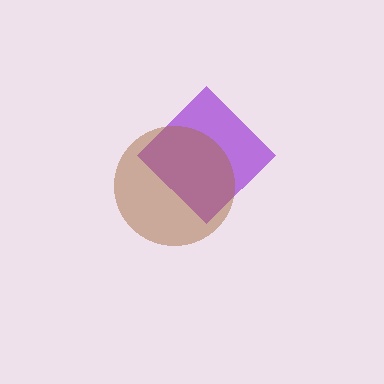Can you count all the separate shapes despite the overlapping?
Yes, there are 2 separate shapes.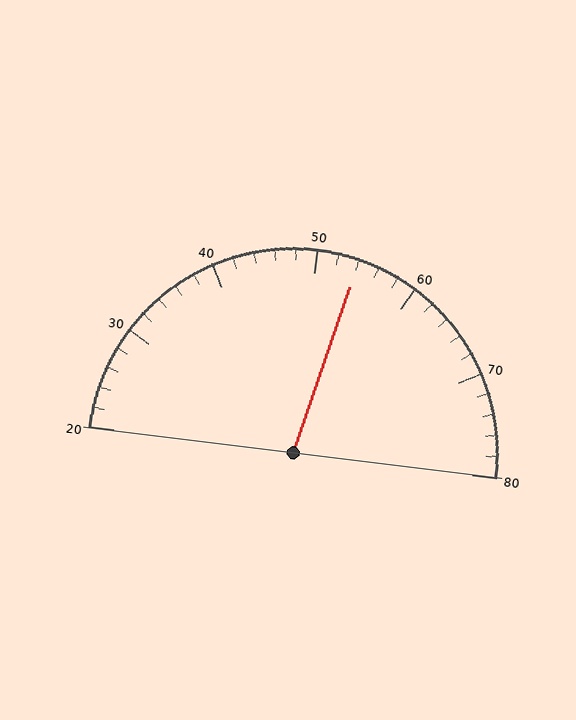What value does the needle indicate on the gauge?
The needle indicates approximately 54.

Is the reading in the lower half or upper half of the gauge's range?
The reading is in the upper half of the range (20 to 80).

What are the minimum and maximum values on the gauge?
The gauge ranges from 20 to 80.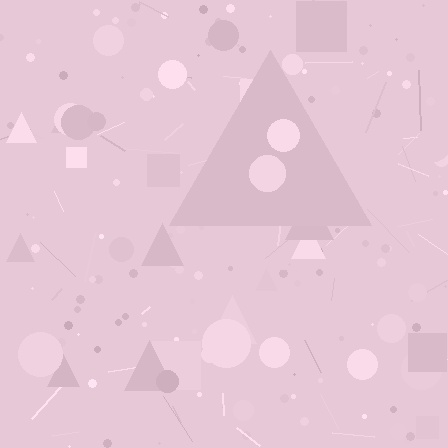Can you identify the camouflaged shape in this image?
The camouflaged shape is a triangle.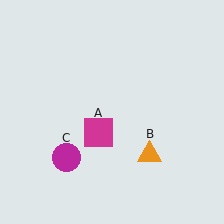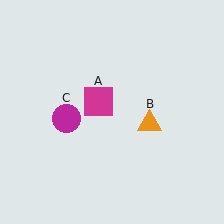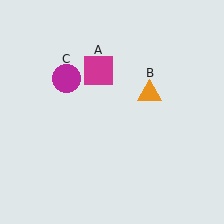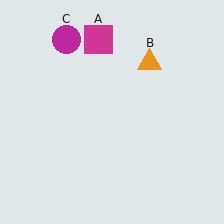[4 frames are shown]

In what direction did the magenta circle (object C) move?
The magenta circle (object C) moved up.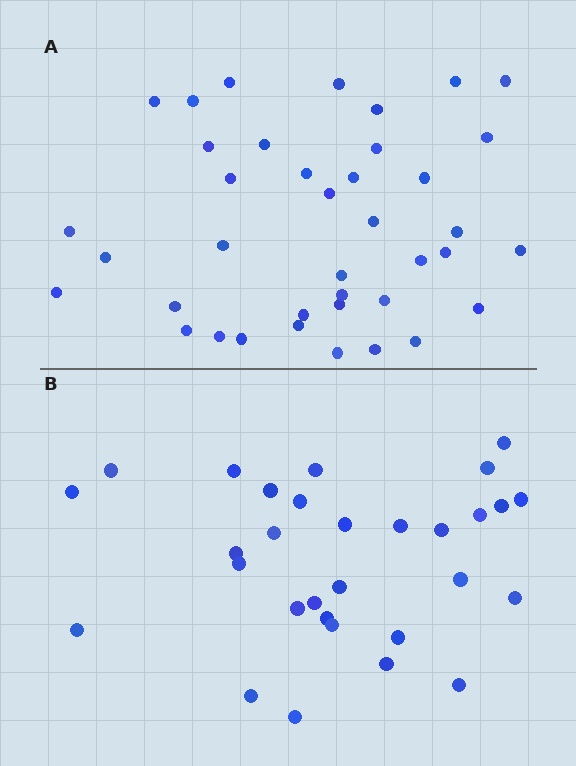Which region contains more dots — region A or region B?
Region A (the top region) has more dots.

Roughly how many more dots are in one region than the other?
Region A has roughly 8 or so more dots than region B.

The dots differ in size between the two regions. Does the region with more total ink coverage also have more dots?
No. Region B has more total ink coverage because its dots are larger, but region A actually contains more individual dots. Total area can be misleading — the number of items is what matters here.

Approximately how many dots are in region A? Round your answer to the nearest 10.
About 40 dots. (The exact count is 39, which rounds to 40.)